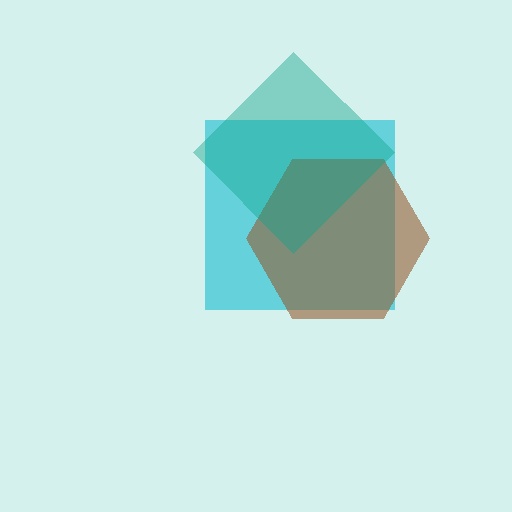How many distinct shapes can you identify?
There are 3 distinct shapes: a cyan square, a brown hexagon, a teal diamond.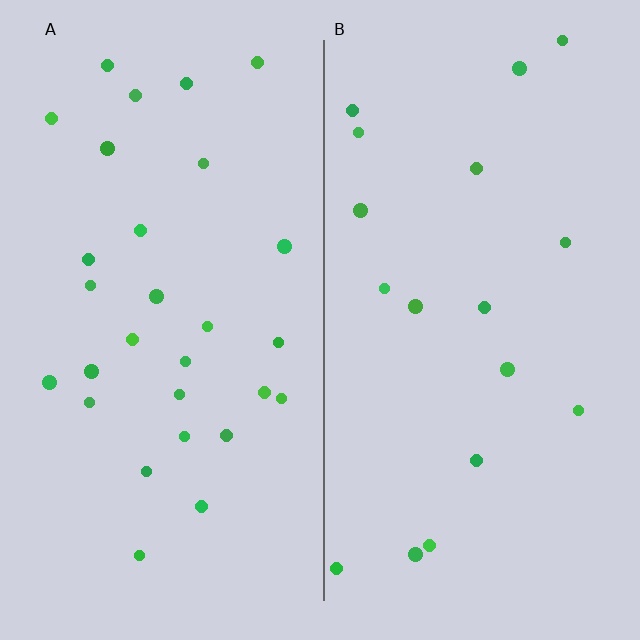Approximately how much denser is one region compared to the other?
Approximately 1.6× — region A over region B.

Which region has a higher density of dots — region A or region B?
A (the left).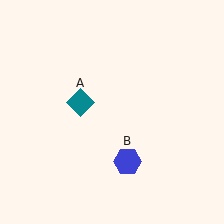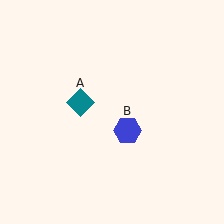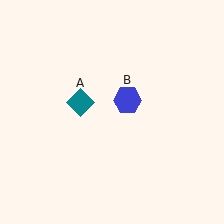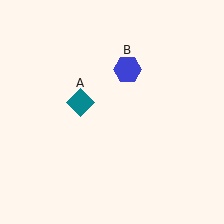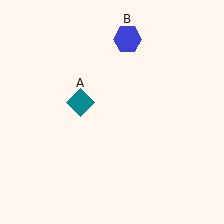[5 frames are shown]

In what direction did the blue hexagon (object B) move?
The blue hexagon (object B) moved up.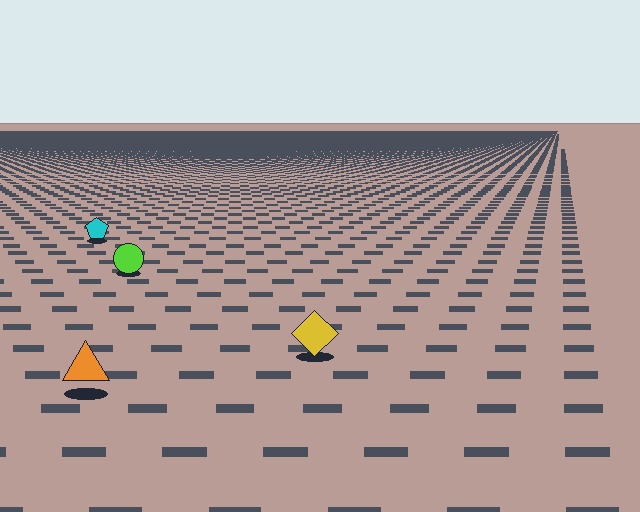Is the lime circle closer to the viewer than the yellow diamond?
No. The yellow diamond is closer — you can tell from the texture gradient: the ground texture is coarser near it.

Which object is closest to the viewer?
The orange triangle is closest. The texture marks near it are larger and more spread out.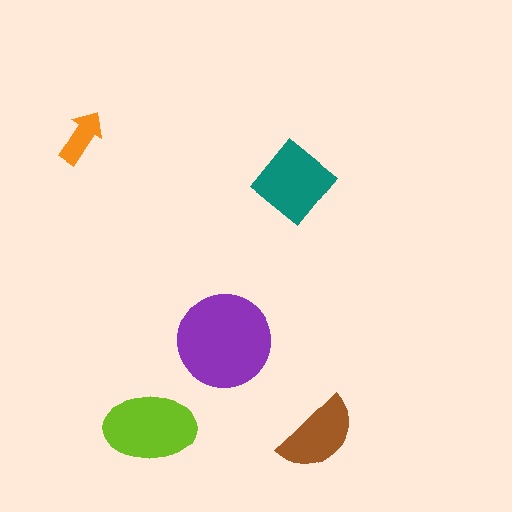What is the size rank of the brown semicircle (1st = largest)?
4th.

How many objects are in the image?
There are 5 objects in the image.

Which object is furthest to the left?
The orange arrow is leftmost.